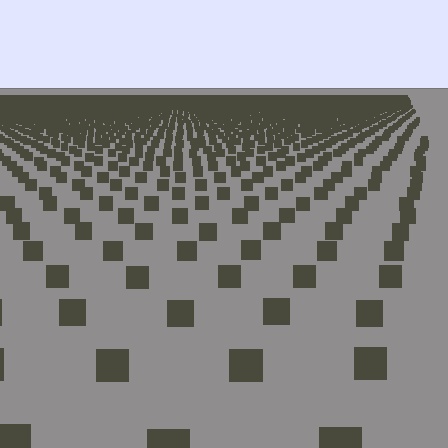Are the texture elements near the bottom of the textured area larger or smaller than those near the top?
Larger. Near the bottom, elements are closer to the viewer and appear at a bigger on-screen size.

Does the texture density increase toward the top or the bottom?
Density increases toward the top.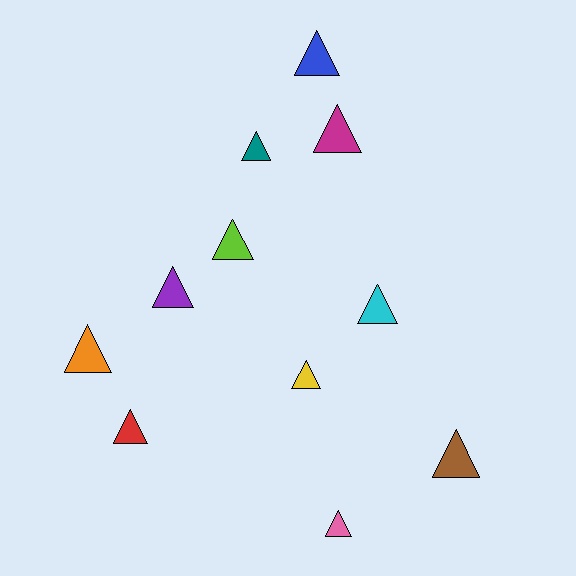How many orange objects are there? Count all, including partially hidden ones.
There is 1 orange object.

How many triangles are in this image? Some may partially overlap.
There are 11 triangles.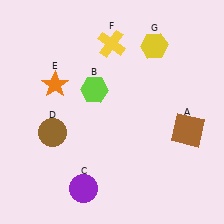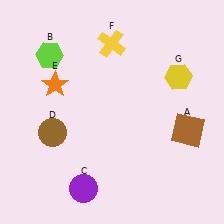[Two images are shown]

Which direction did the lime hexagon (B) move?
The lime hexagon (B) moved left.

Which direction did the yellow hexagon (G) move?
The yellow hexagon (G) moved down.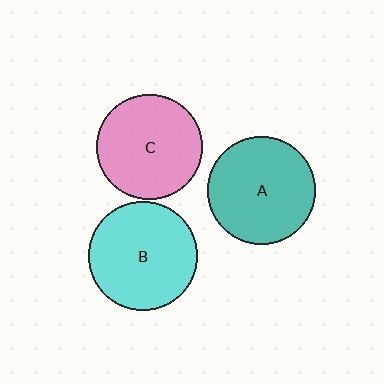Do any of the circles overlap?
No, none of the circles overlap.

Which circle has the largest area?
Circle B (cyan).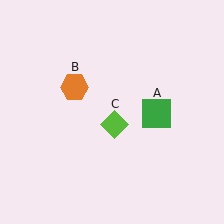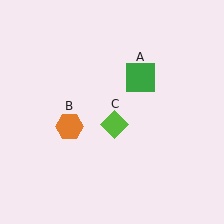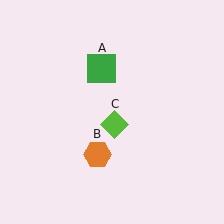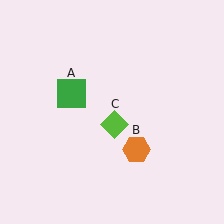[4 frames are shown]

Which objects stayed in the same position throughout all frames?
Lime diamond (object C) remained stationary.